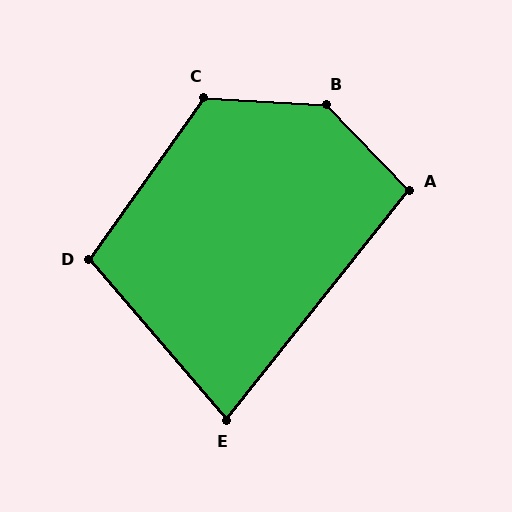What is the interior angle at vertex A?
Approximately 97 degrees (obtuse).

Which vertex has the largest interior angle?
B, at approximately 137 degrees.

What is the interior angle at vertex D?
Approximately 104 degrees (obtuse).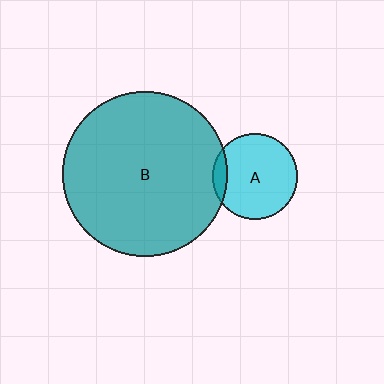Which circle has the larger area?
Circle B (teal).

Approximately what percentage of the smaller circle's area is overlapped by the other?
Approximately 10%.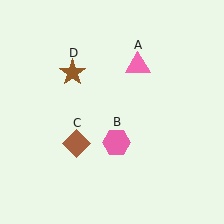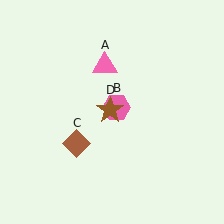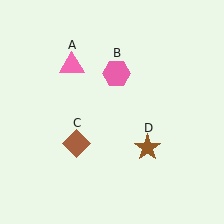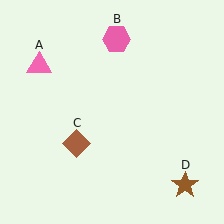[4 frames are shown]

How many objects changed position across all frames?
3 objects changed position: pink triangle (object A), pink hexagon (object B), brown star (object D).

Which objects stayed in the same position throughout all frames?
Brown diamond (object C) remained stationary.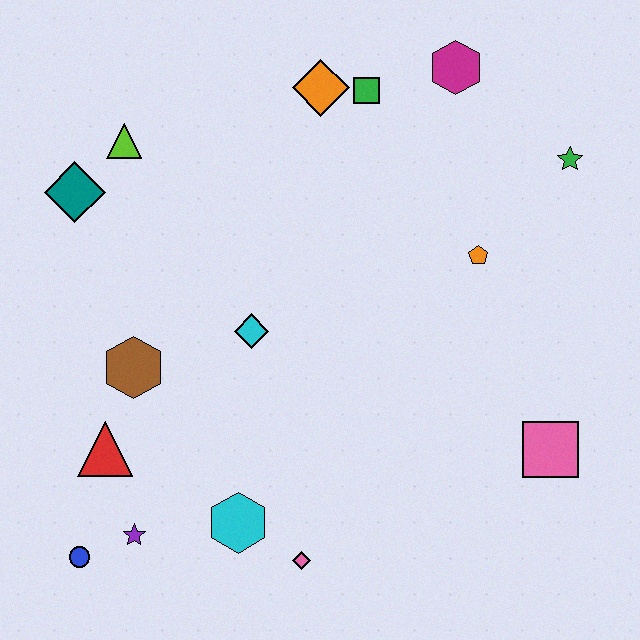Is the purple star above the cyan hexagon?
No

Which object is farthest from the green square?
The blue circle is farthest from the green square.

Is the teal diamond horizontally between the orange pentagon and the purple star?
No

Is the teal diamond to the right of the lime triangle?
No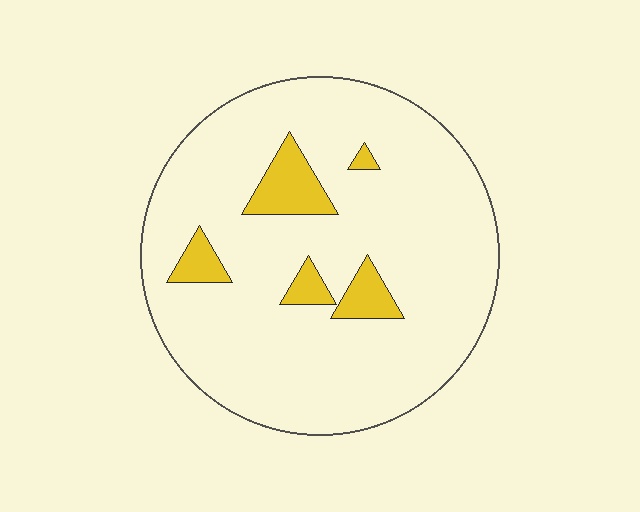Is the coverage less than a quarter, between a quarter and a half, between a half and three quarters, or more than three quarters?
Less than a quarter.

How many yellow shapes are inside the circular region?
5.